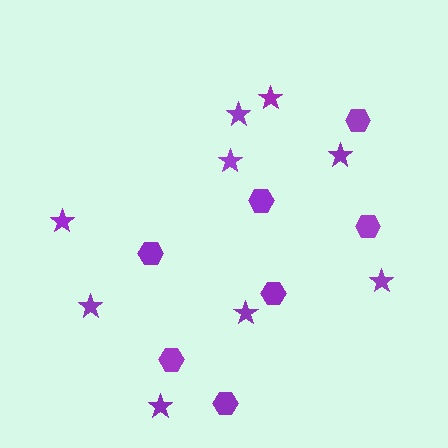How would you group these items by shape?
There are 2 groups: one group of hexagons (7) and one group of stars (9).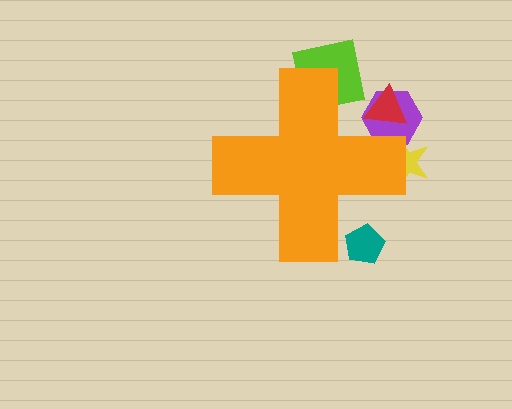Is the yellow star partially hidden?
Yes, the yellow star is partially hidden behind the orange cross.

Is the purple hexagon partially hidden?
Yes, the purple hexagon is partially hidden behind the orange cross.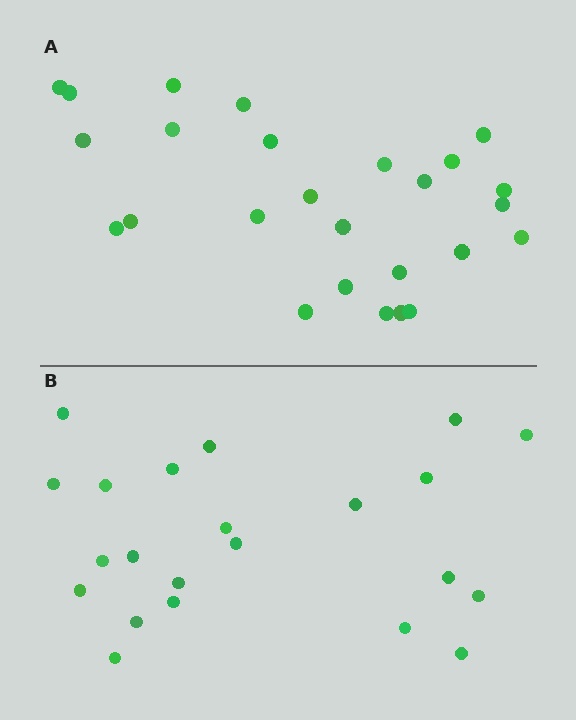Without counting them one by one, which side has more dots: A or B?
Region A (the top region) has more dots.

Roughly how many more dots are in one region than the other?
Region A has about 4 more dots than region B.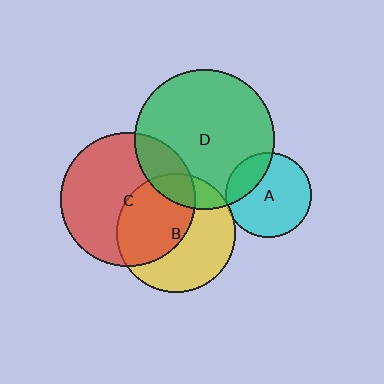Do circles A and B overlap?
Yes.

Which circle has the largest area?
Circle D (green).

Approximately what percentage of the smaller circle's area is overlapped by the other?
Approximately 5%.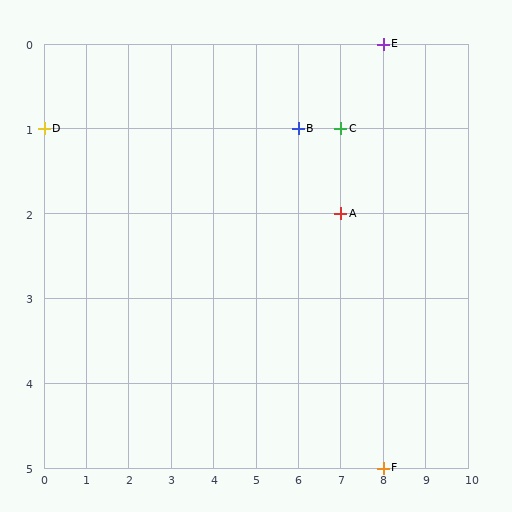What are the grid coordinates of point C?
Point C is at grid coordinates (7, 1).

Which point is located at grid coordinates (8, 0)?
Point E is at (8, 0).